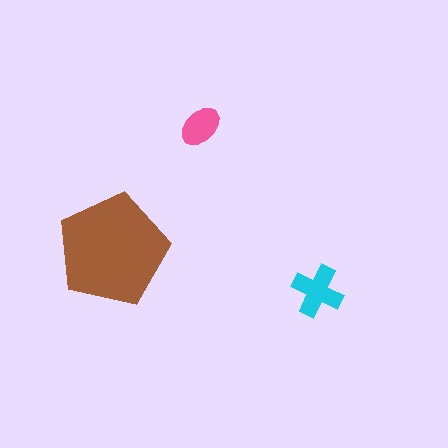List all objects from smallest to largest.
The pink ellipse, the cyan cross, the brown pentagon.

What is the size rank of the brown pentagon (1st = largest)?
1st.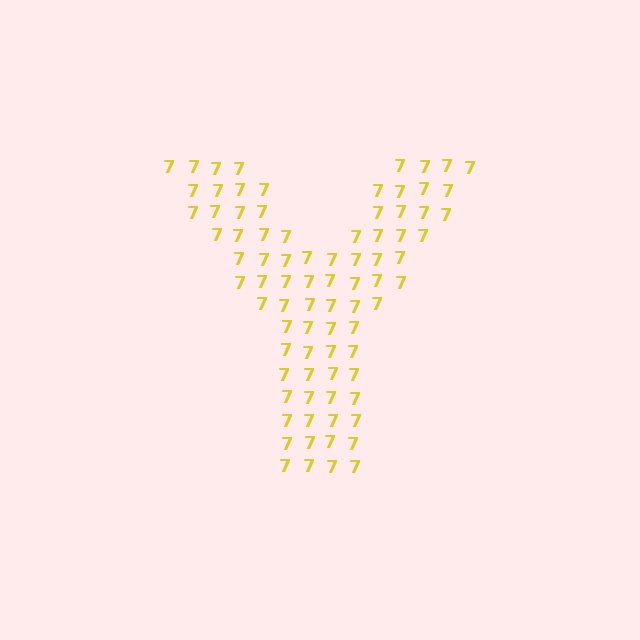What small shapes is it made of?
It is made of small digit 7's.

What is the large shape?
The large shape is the letter Y.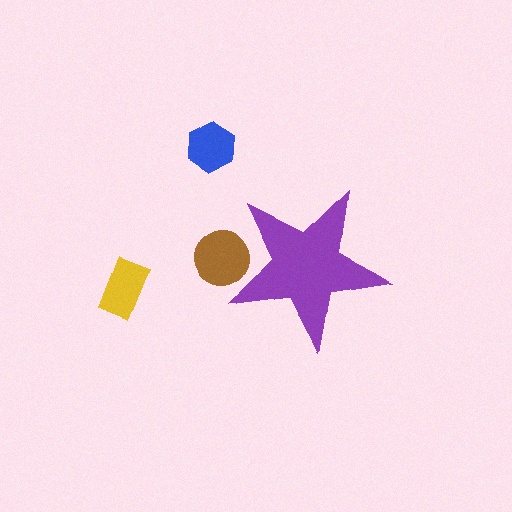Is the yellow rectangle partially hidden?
No, the yellow rectangle is fully visible.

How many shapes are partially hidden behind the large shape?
1 shape is partially hidden.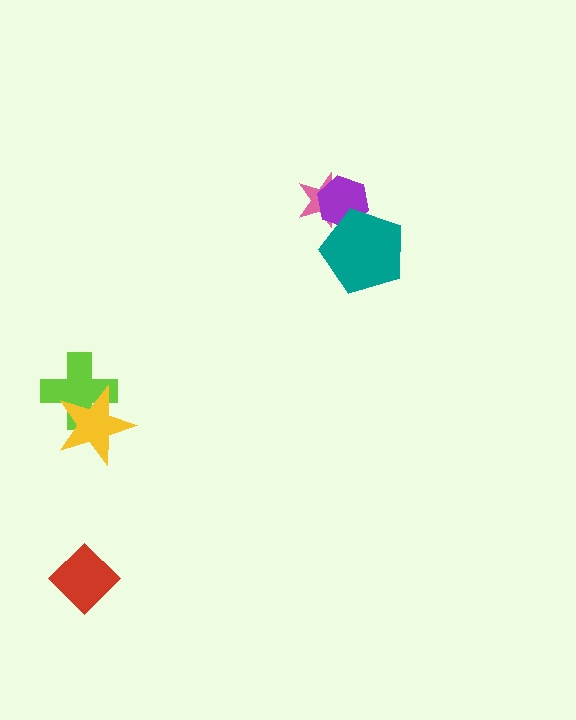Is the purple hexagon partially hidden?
Yes, it is partially covered by another shape.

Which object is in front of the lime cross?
The yellow star is in front of the lime cross.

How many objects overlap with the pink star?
2 objects overlap with the pink star.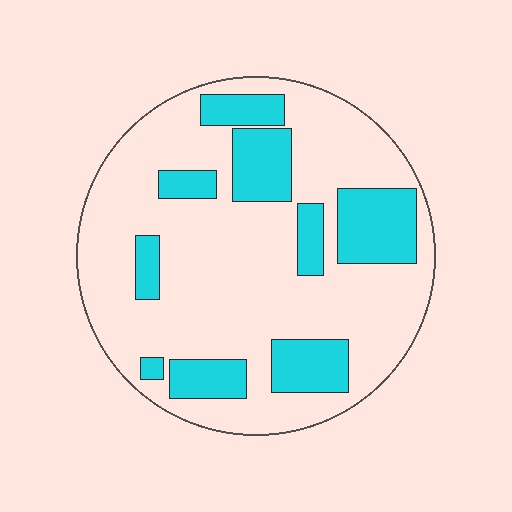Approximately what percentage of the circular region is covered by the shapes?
Approximately 25%.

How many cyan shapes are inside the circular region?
9.